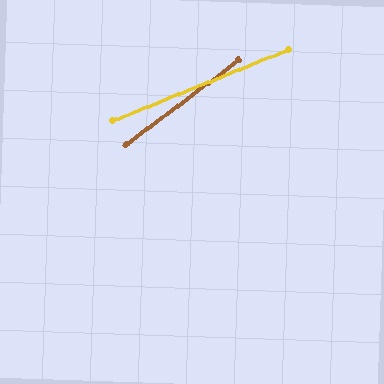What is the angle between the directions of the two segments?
Approximately 14 degrees.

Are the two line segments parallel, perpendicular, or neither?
Neither parallel nor perpendicular — they differ by about 14°.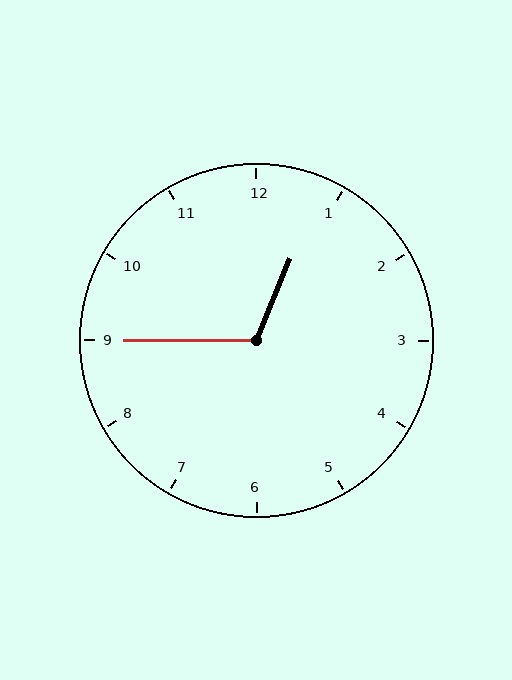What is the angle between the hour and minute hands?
Approximately 112 degrees.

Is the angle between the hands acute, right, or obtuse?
It is obtuse.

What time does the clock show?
12:45.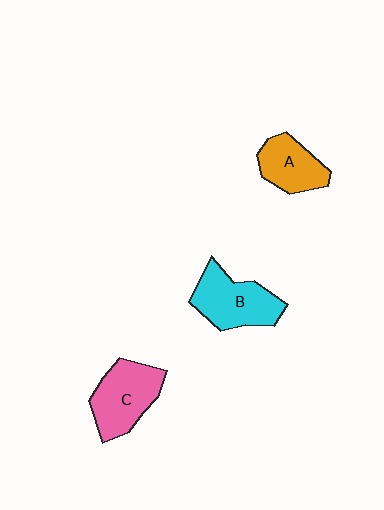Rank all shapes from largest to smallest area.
From largest to smallest: B (cyan), C (pink), A (orange).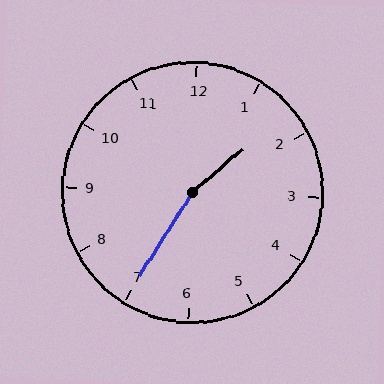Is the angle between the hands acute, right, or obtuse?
It is obtuse.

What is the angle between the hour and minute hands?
Approximately 162 degrees.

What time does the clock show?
1:35.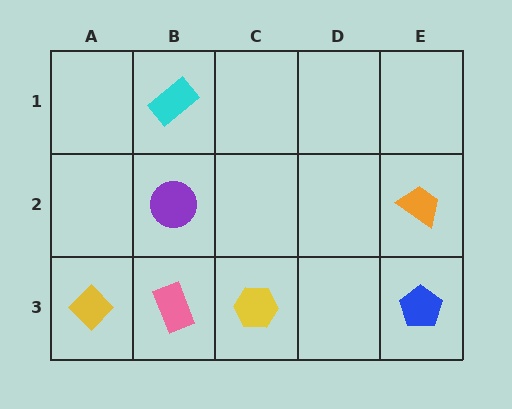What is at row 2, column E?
An orange trapezoid.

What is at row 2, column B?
A purple circle.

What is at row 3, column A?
A yellow diamond.